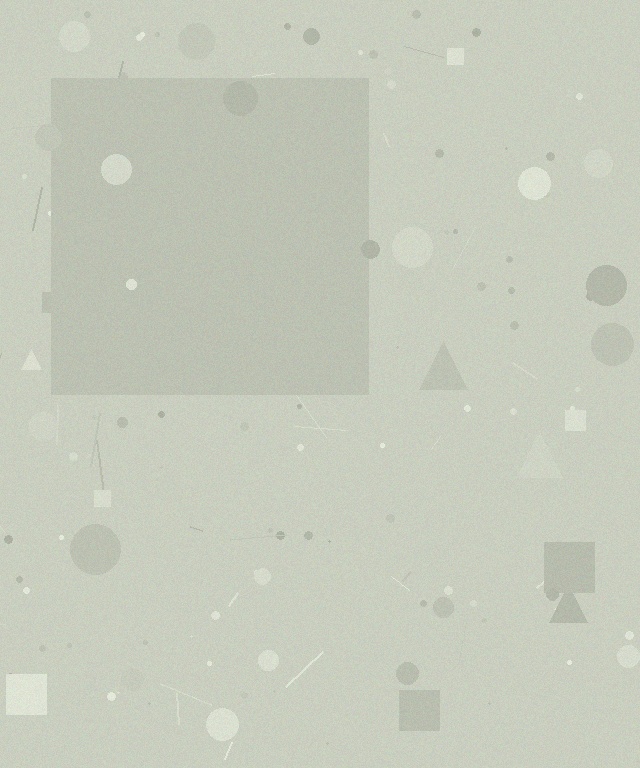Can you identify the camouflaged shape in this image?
The camouflaged shape is a square.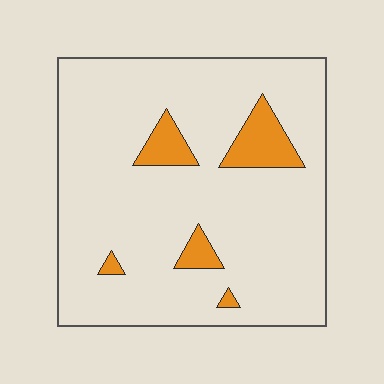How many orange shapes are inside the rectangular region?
5.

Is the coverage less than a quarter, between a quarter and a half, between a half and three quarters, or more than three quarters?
Less than a quarter.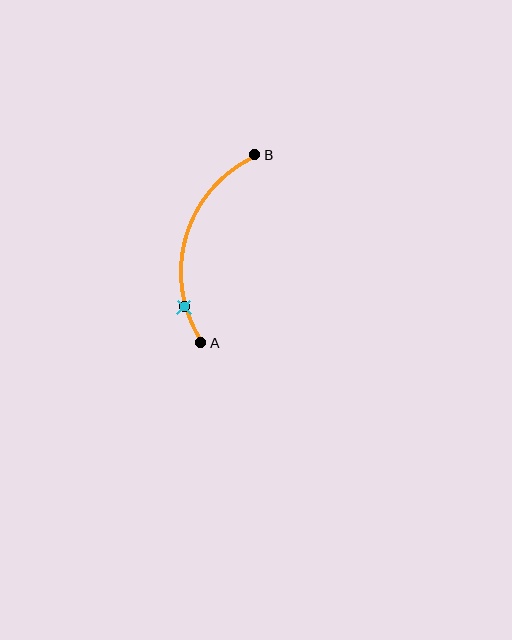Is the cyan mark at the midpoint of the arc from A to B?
No. The cyan mark lies on the arc but is closer to endpoint A. The arc midpoint would be at the point on the curve equidistant along the arc from both A and B.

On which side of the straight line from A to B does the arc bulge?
The arc bulges to the left of the straight line connecting A and B.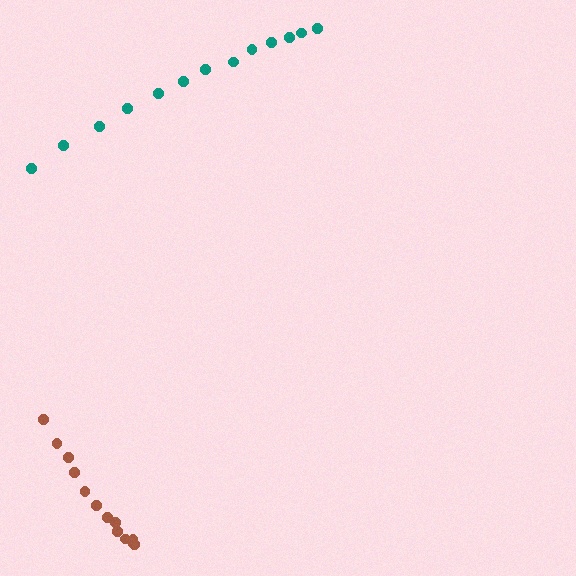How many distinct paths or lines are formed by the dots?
There are 2 distinct paths.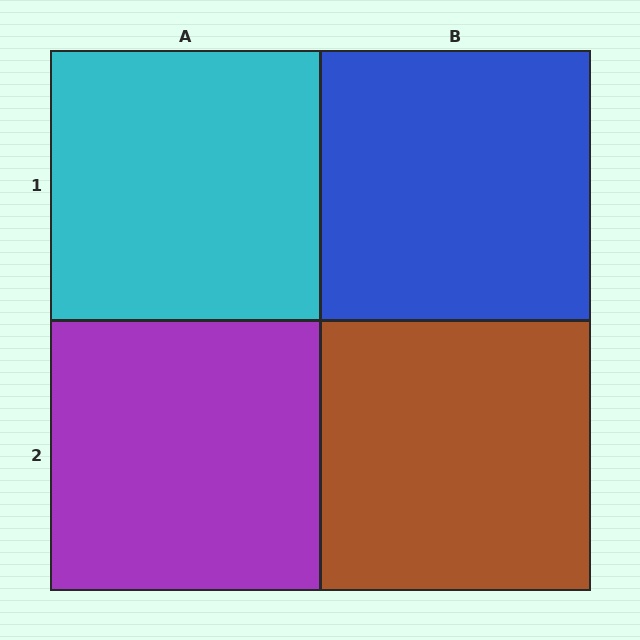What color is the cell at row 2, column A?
Purple.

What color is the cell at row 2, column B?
Brown.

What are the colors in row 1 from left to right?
Cyan, blue.